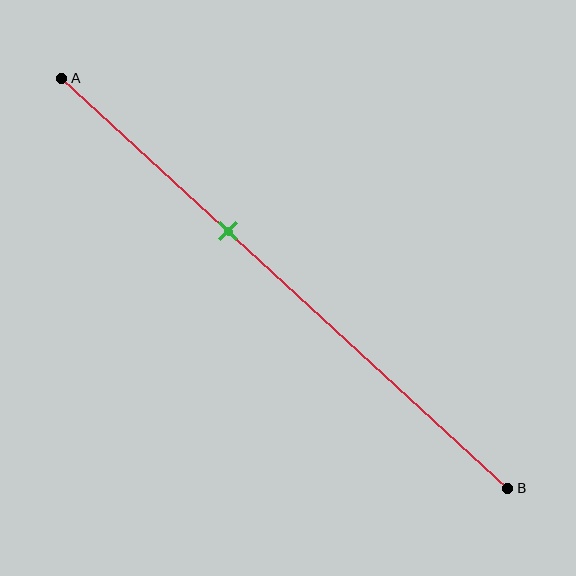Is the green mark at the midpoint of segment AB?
No, the mark is at about 35% from A, not at the 50% midpoint.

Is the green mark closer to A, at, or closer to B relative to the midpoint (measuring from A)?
The green mark is closer to point A than the midpoint of segment AB.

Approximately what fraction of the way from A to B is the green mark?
The green mark is approximately 35% of the way from A to B.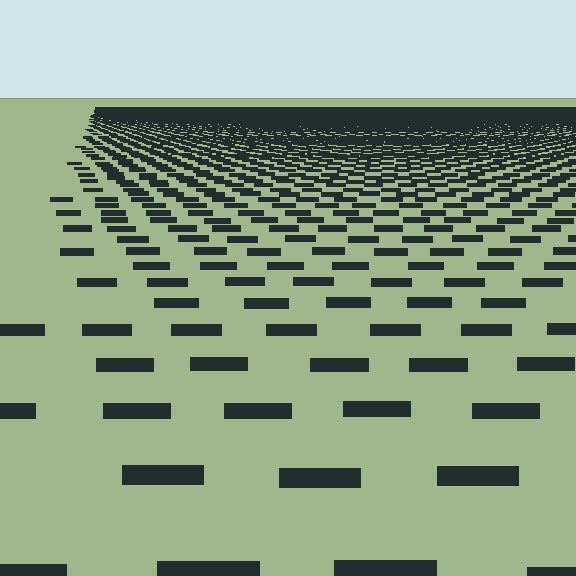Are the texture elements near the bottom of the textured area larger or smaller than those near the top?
Larger. Near the bottom, elements are closer to the viewer and appear at a bigger on-screen size.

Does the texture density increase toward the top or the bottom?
Density increases toward the top.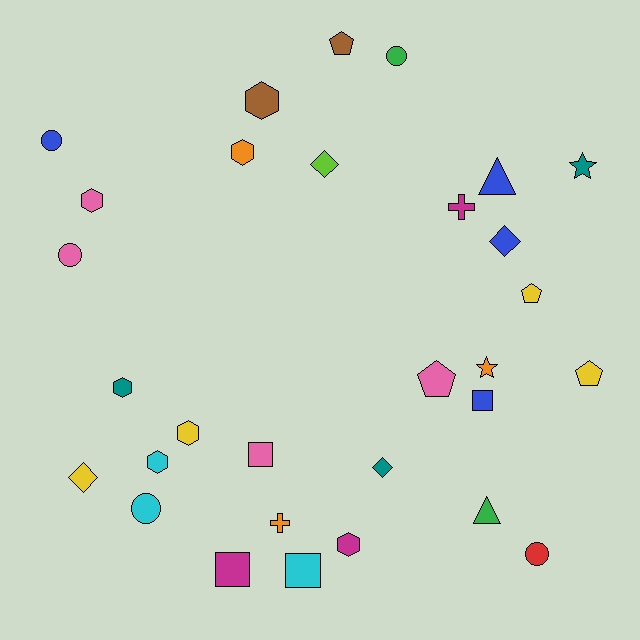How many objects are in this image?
There are 30 objects.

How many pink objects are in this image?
There are 4 pink objects.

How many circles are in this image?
There are 5 circles.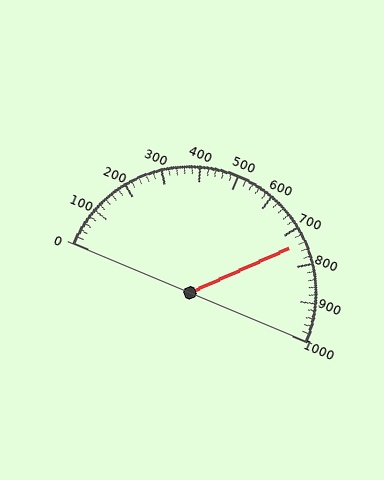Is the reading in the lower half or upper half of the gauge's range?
The reading is in the upper half of the range (0 to 1000).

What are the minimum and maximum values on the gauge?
The gauge ranges from 0 to 1000.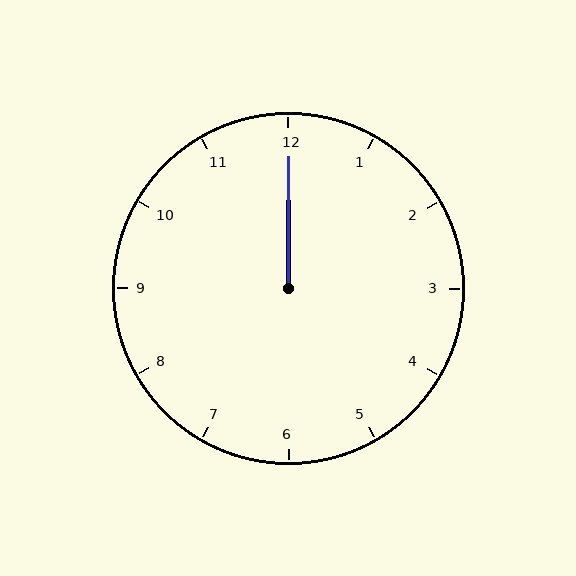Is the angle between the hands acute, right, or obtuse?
It is acute.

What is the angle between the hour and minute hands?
Approximately 0 degrees.